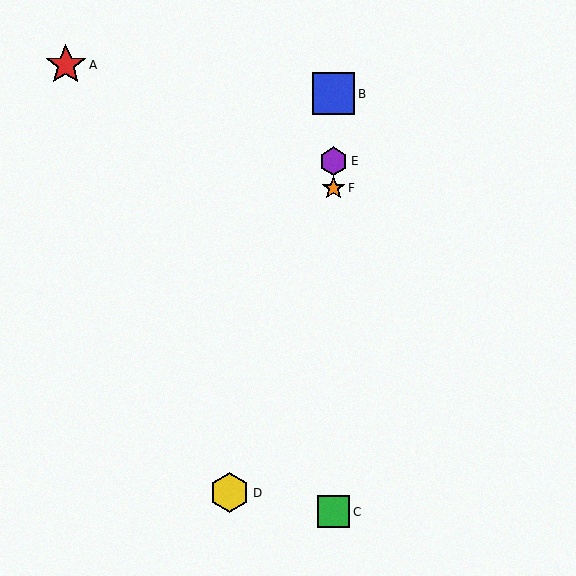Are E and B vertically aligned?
Yes, both are at x≈334.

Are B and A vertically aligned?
No, B is at x≈334 and A is at x≈66.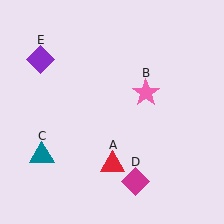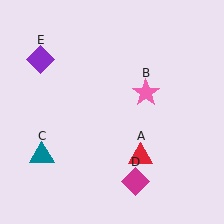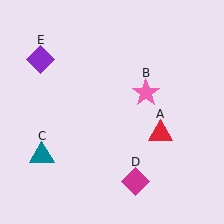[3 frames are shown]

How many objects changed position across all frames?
1 object changed position: red triangle (object A).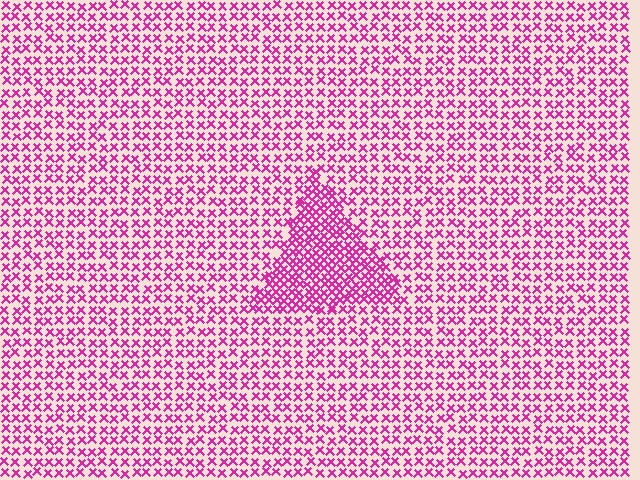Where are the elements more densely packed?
The elements are more densely packed inside the triangle boundary.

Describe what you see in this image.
The image contains small magenta elements arranged at two different densities. A triangle-shaped region is visible where the elements are more densely packed than the surrounding area.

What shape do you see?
I see a triangle.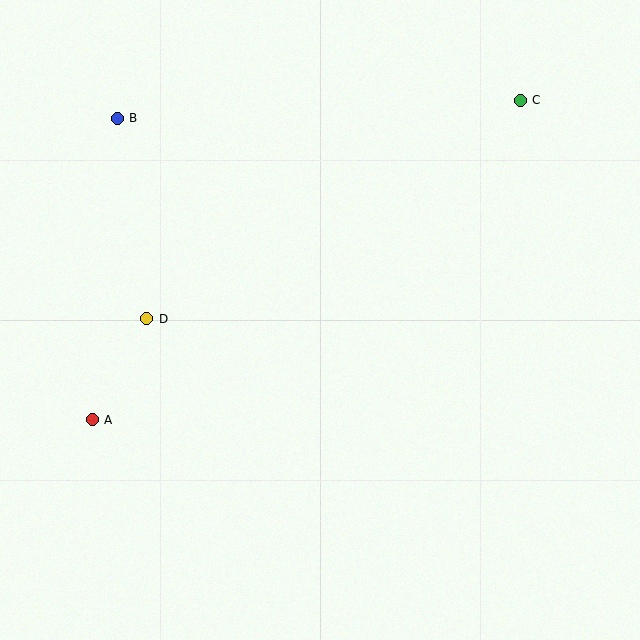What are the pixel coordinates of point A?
Point A is at (92, 420).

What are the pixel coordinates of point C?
Point C is at (520, 100).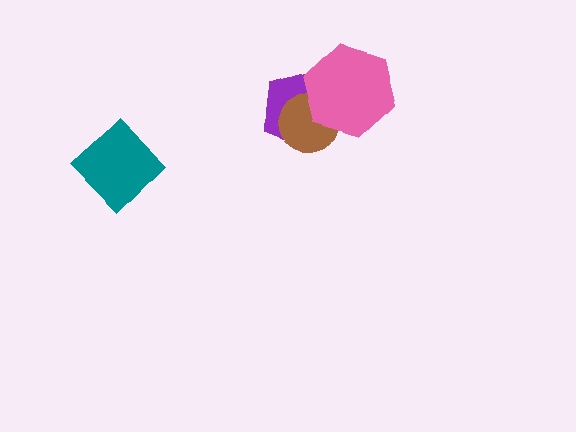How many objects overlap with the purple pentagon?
2 objects overlap with the purple pentagon.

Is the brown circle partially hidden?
Yes, it is partially covered by another shape.